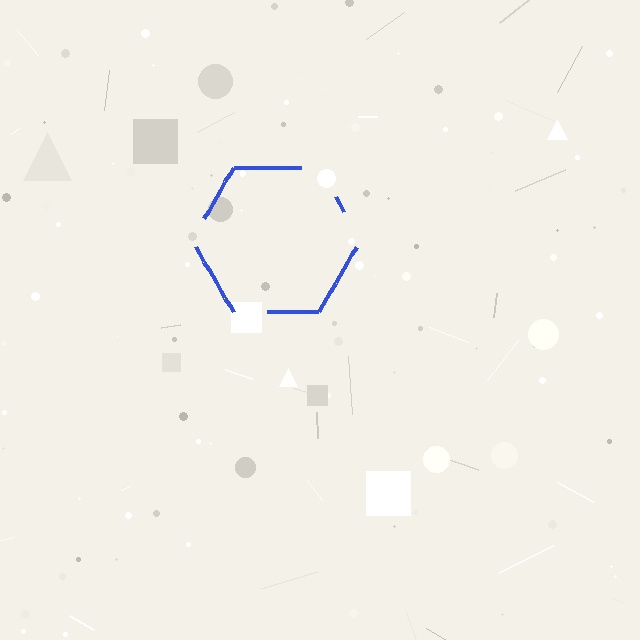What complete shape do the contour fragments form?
The contour fragments form a hexagon.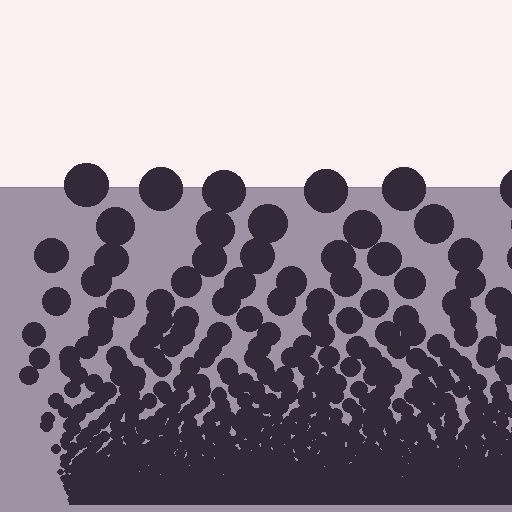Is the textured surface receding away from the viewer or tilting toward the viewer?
The surface appears to tilt toward the viewer. Texture elements get larger and sparser toward the top.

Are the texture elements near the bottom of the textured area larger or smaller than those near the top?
Smaller. The gradient is inverted — elements near the bottom are smaller and denser.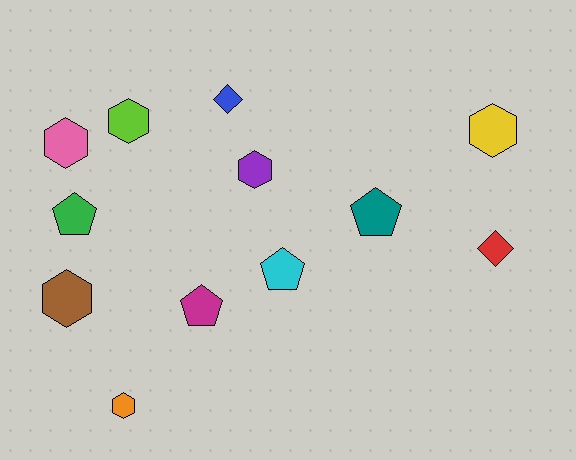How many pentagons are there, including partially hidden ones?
There are 4 pentagons.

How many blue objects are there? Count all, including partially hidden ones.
There is 1 blue object.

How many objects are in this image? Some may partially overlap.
There are 12 objects.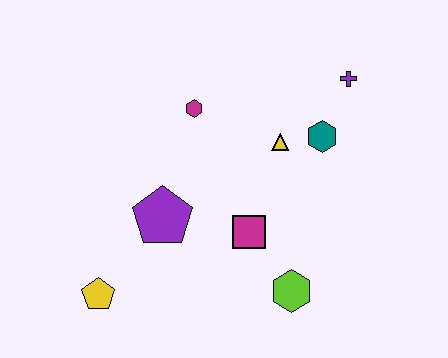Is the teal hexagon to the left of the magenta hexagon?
No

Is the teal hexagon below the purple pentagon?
No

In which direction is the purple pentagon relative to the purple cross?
The purple pentagon is to the left of the purple cross.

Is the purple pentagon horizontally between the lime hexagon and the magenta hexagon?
No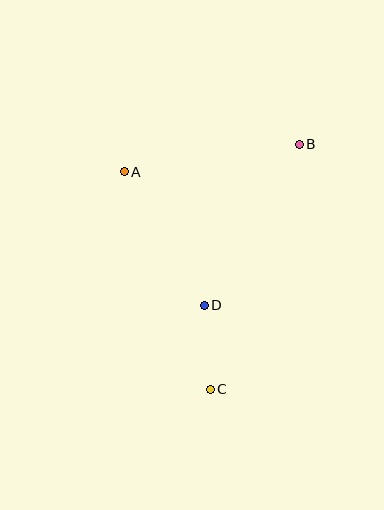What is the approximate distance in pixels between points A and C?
The distance between A and C is approximately 234 pixels.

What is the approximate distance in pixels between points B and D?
The distance between B and D is approximately 187 pixels.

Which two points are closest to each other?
Points C and D are closest to each other.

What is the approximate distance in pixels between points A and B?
The distance between A and B is approximately 177 pixels.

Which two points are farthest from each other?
Points B and C are farthest from each other.